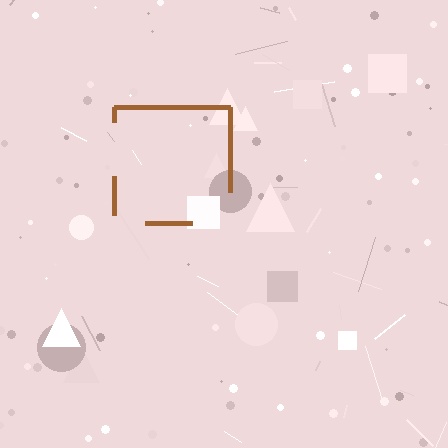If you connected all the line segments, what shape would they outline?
They would outline a square.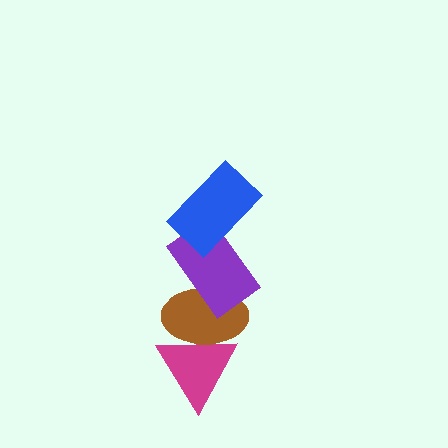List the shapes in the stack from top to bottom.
From top to bottom: the blue rectangle, the purple rectangle, the brown ellipse, the magenta triangle.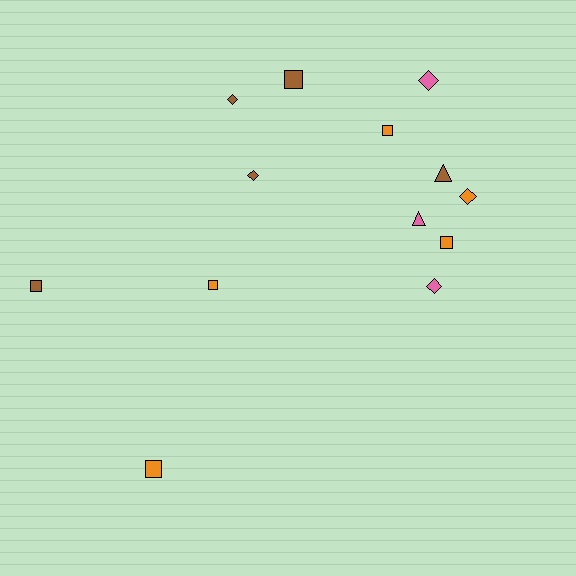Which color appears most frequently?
Orange, with 5 objects.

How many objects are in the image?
There are 13 objects.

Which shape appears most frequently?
Square, with 6 objects.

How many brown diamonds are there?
There are 2 brown diamonds.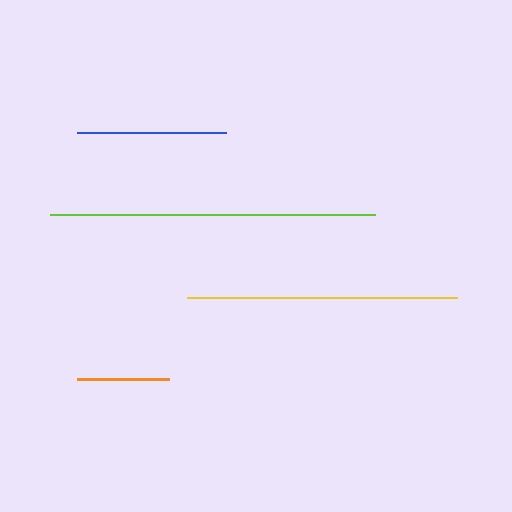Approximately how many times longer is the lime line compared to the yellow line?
The lime line is approximately 1.2 times the length of the yellow line.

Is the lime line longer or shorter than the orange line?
The lime line is longer than the orange line.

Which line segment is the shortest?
The orange line is the shortest at approximately 92 pixels.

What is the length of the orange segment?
The orange segment is approximately 92 pixels long.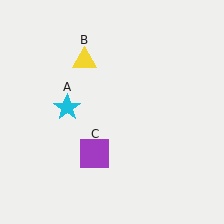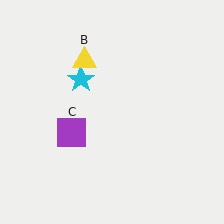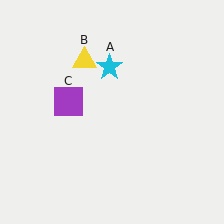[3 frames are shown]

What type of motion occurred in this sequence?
The cyan star (object A), purple square (object C) rotated clockwise around the center of the scene.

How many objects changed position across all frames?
2 objects changed position: cyan star (object A), purple square (object C).